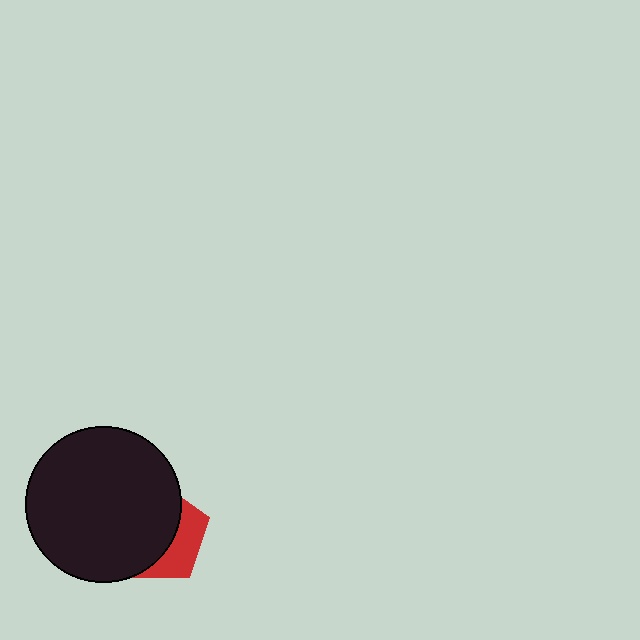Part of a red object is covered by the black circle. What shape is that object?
It is a pentagon.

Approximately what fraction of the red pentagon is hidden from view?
Roughly 66% of the red pentagon is hidden behind the black circle.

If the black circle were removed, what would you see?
You would see the complete red pentagon.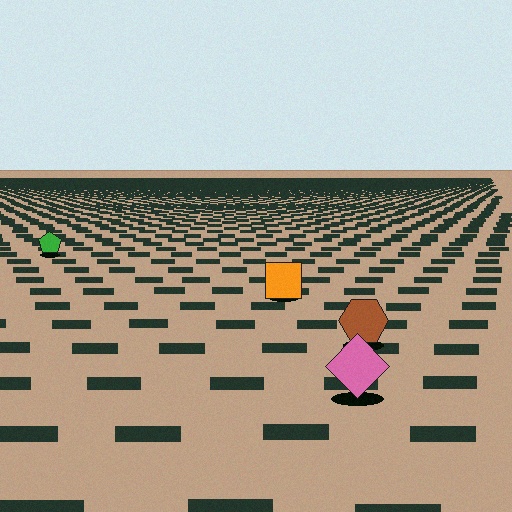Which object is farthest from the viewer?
The green pentagon is farthest from the viewer. It appears smaller and the ground texture around it is denser.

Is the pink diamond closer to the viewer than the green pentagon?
Yes. The pink diamond is closer — you can tell from the texture gradient: the ground texture is coarser near it.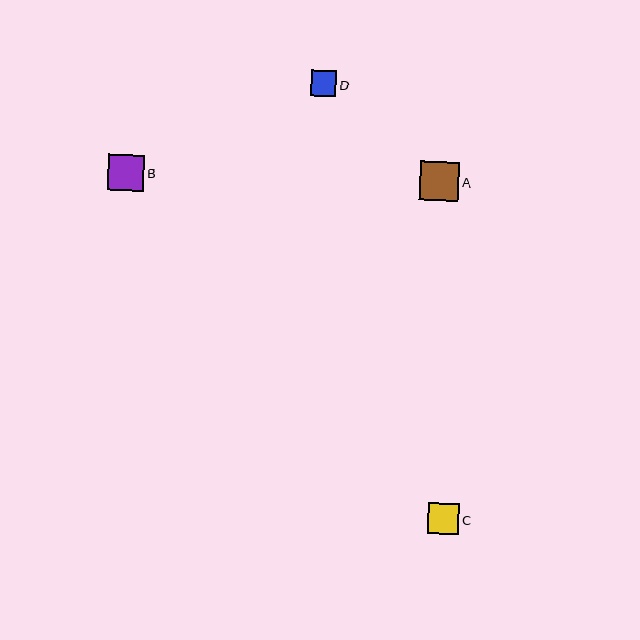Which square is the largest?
Square A is the largest with a size of approximately 39 pixels.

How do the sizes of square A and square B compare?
Square A and square B are approximately the same size.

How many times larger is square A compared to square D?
Square A is approximately 1.5 times the size of square D.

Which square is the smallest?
Square D is the smallest with a size of approximately 26 pixels.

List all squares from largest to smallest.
From largest to smallest: A, B, C, D.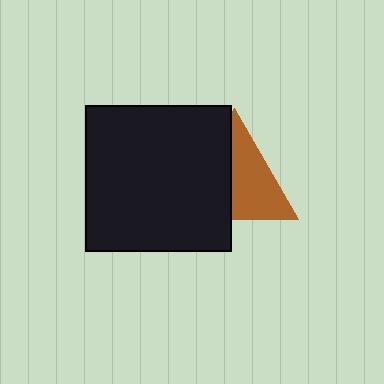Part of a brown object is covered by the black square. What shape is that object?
It is a triangle.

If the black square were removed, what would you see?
You would see the complete brown triangle.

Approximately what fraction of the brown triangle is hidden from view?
Roughly 45% of the brown triangle is hidden behind the black square.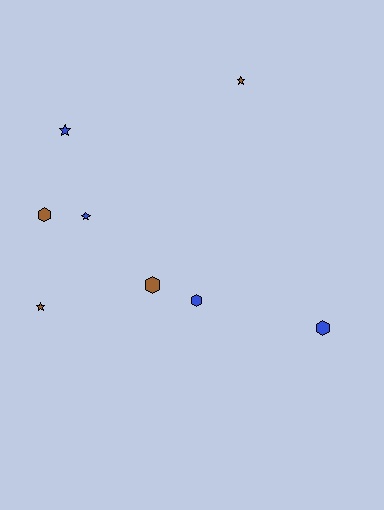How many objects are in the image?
There are 8 objects.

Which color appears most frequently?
Blue, with 4 objects.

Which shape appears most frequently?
Star, with 4 objects.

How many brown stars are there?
There are 2 brown stars.